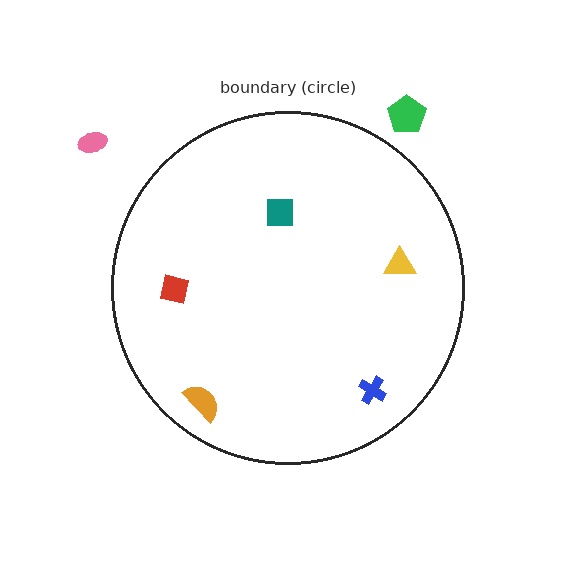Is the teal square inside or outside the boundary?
Inside.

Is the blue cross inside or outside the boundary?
Inside.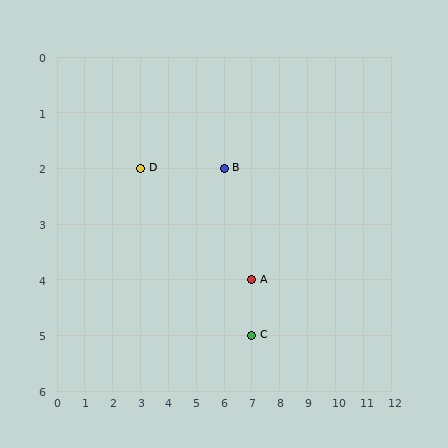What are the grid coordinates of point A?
Point A is at grid coordinates (7, 4).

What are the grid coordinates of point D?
Point D is at grid coordinates (3, 2).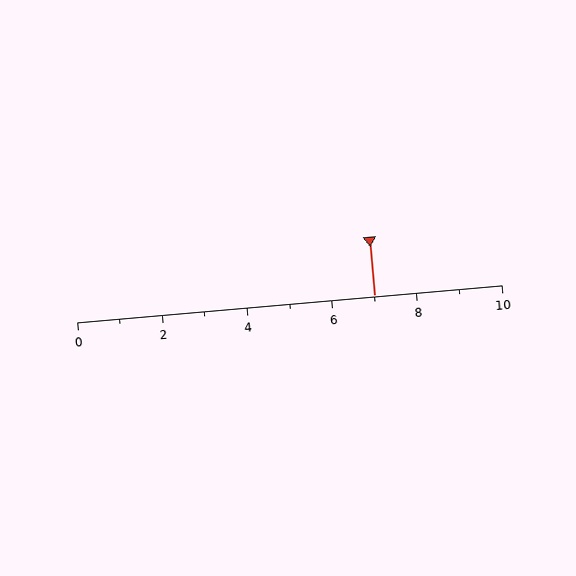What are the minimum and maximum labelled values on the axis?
The axis runs from 0 to 10.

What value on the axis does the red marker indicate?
The marker indicates approximately 7.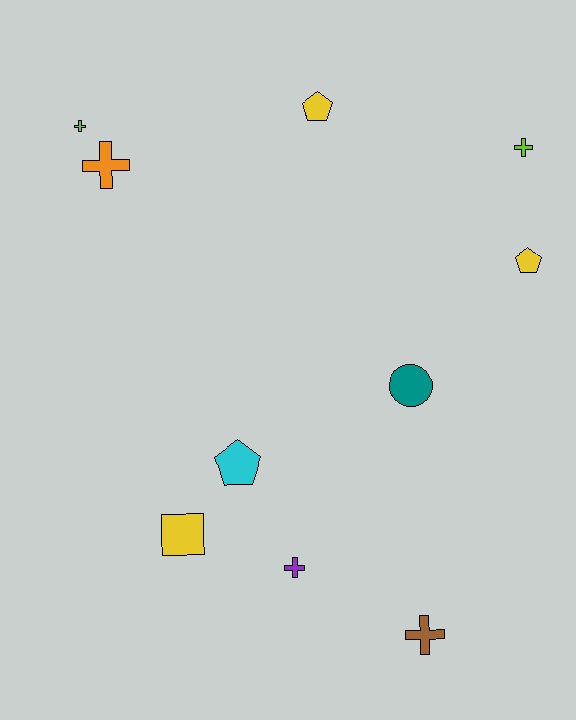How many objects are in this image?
There are 10 objects.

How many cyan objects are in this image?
There is 1 cyan object.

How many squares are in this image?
There is 1 square.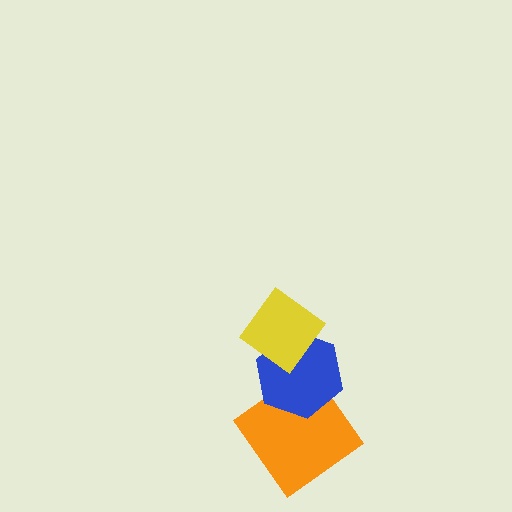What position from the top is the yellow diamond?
The yellow diamond is 1st from the top.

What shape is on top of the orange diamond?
The blue hexagon is on top of the orange diamond.